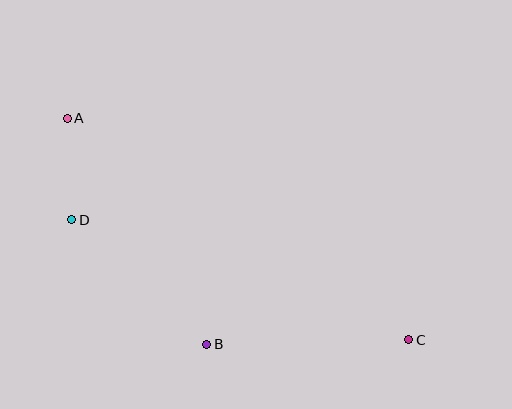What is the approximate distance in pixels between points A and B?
The distance between A and B is approximately 266 pixels.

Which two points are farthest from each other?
Points A and C are farthest from each other.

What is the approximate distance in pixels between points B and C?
The distance between B and C is approximately 202 pixels.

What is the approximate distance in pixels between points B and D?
The distance between B and D is approximately 184 pixels.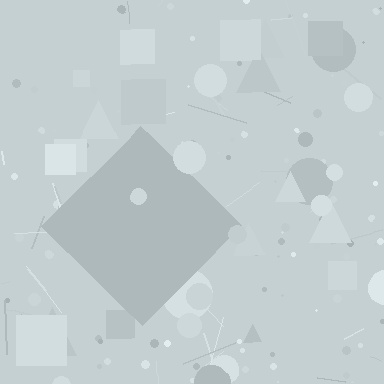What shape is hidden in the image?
A diamond is hidden in the image.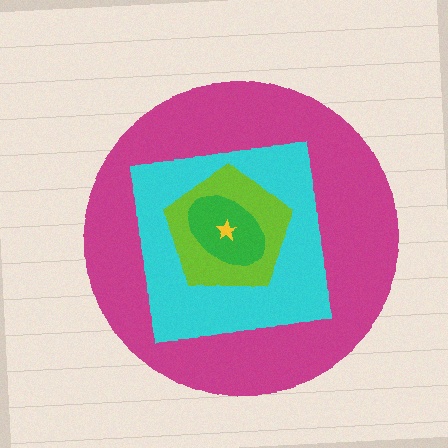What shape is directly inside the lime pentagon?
The green ellipse.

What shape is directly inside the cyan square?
The lime pentagon.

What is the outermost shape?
The magenta circle.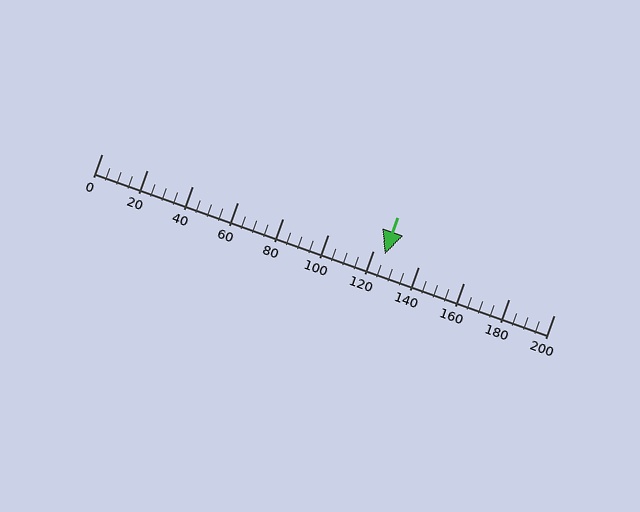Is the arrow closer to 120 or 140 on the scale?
The arrow is closer to 120.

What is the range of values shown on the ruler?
The ruler shows values from 0 to 200.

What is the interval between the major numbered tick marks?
The major tick marks are spaced 20 units apart.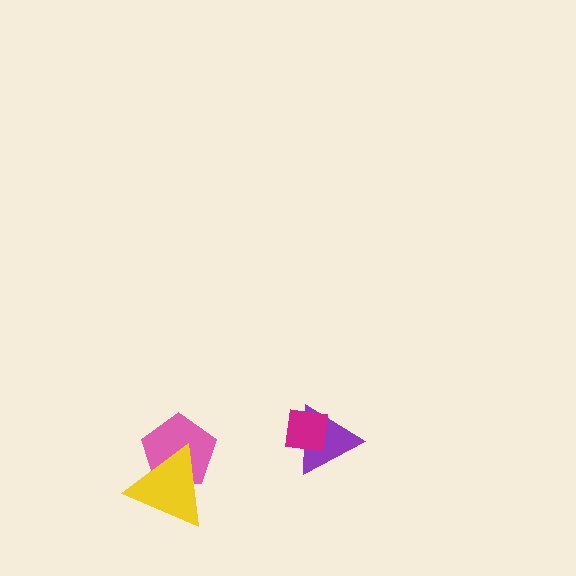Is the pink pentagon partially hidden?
Yes, it is partially covered by another shape.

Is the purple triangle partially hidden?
Yes, it is partially covered by another shape.